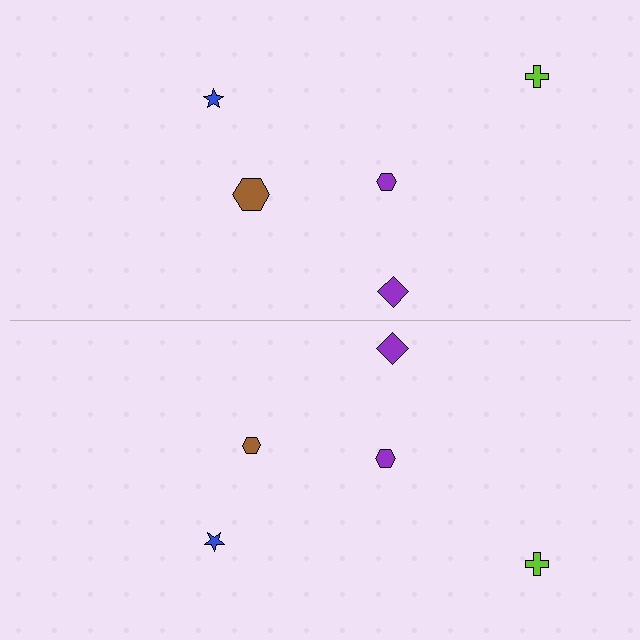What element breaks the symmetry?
The brown hexagon on the bottom side has a different size than its mirror counterpart.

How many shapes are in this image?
There are 10 shapes in this image.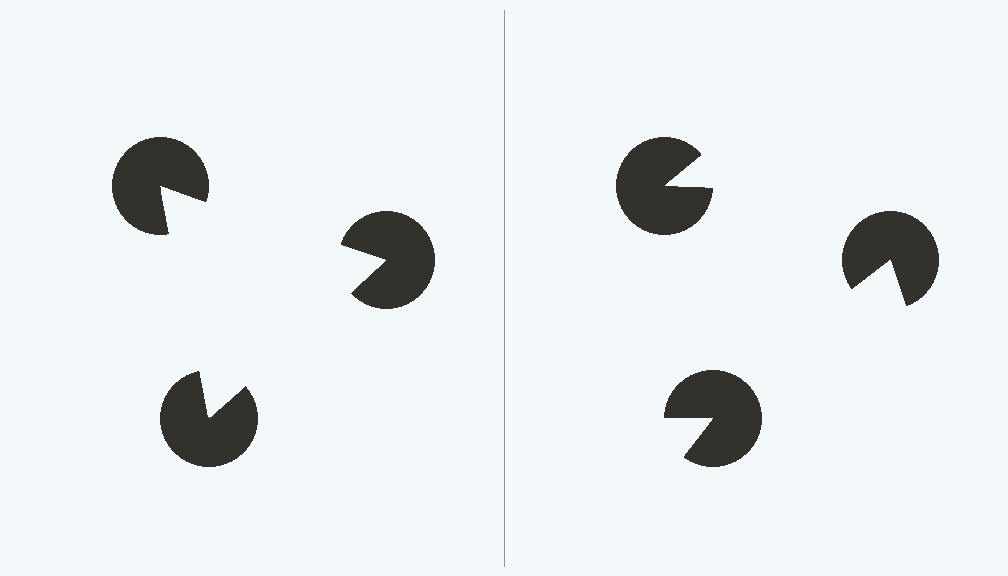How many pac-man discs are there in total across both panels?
6 — 3 on each side.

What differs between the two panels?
The pac-man discs are positioned identically on both sides; only the wedge orientations differ. On the left they align to a triangle; on the right they are misaligned.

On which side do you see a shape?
An illusory triangle appears on the left side. On the right side the wedge cuts are rotated, so no coherent shape forms.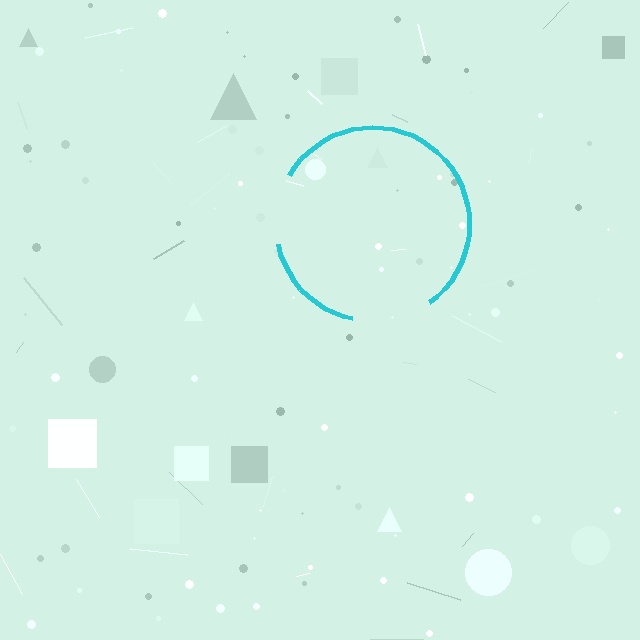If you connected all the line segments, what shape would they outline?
They would outline a circle.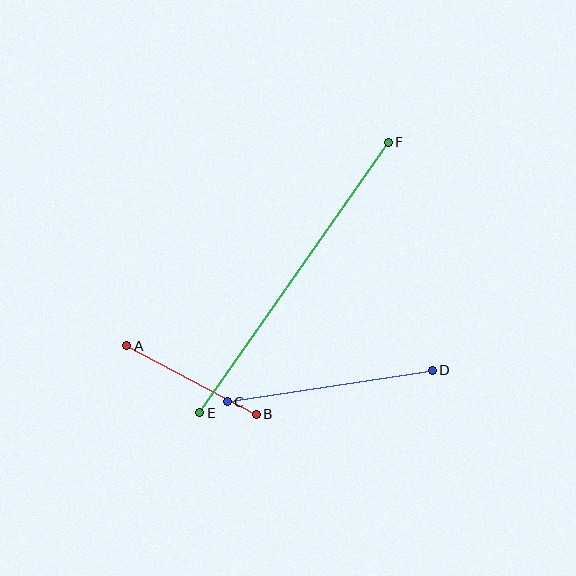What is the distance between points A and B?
The distance is approximately 147 pixels.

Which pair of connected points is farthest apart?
Points E and F are farthest apart.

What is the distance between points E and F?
The distance is approximately 329 pixels.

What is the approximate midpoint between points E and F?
The midpoint is at approximately (294, 277) pixels.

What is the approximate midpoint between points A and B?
The midpoint is at approximately (191, 380) pixels.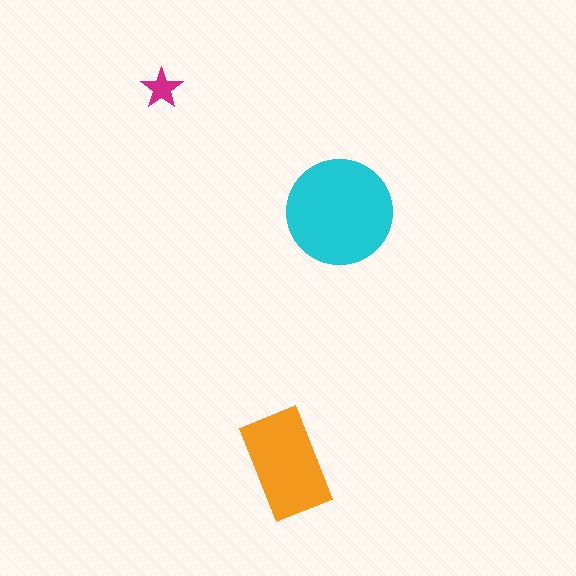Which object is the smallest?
The magenta star.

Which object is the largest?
The cyan circle.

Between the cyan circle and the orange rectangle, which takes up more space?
The cyan circle.